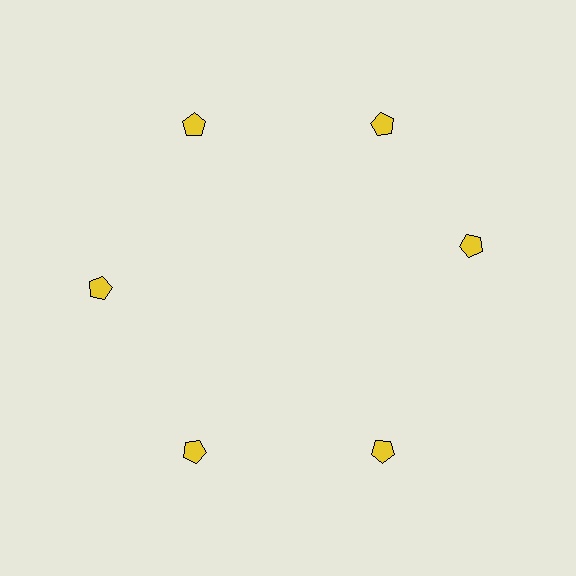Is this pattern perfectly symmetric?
No. The 6 yellow pentagons are arranged in a ring, but one element near the 3 o'clock position is rotated out of alignment along the ring, breaking the 6-fold rotational symmetry.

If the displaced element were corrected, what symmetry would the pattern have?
It would have 6-fold rotational symmetry — the pattern would map onto itself every 60 degrees.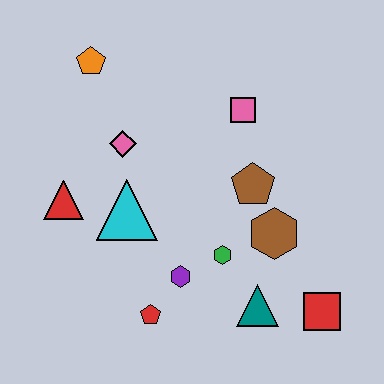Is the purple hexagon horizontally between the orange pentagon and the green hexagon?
Yes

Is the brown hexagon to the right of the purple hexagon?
Yes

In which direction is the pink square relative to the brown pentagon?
The pink square is above the brown pentagon.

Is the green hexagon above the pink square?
No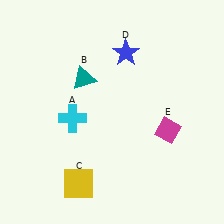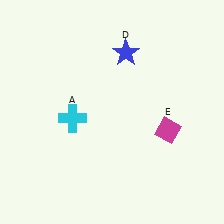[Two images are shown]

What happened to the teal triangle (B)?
The teal triangle (B) was removed in Image 2. It was in the top-left area of Image 1.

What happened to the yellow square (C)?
The yellow square (C) was removed in Image 2. It was in the bottom-left area of Image 1.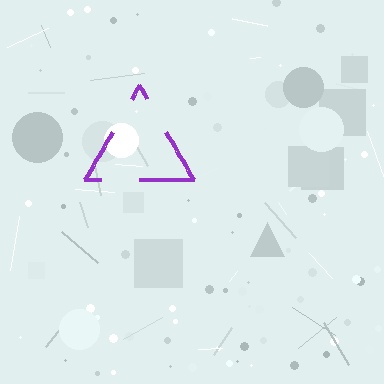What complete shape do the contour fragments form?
The contour fragments form a triangle.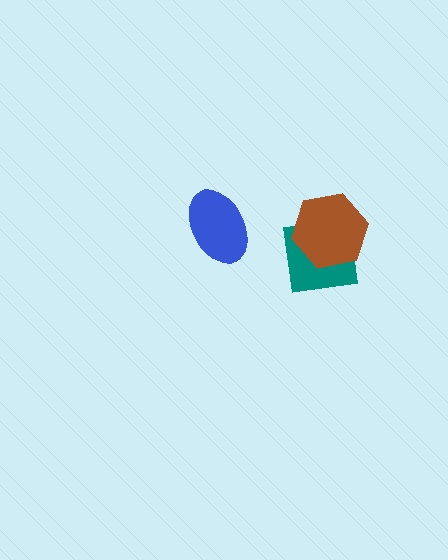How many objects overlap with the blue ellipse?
0 objects overlap with the blue ellipse.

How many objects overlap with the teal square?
1 object overlaps with the teal square.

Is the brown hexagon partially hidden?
No, no other shape covers it.